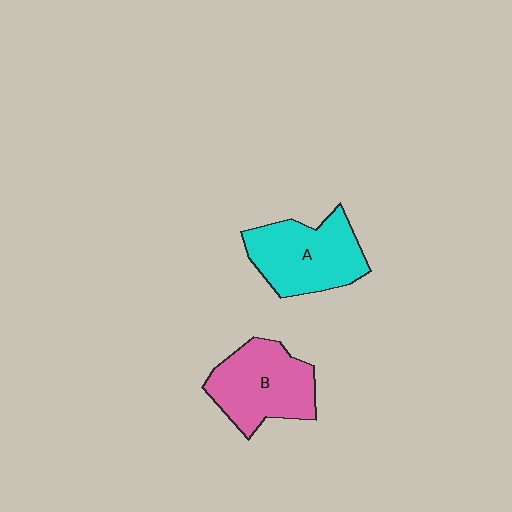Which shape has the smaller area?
Shape B (pink).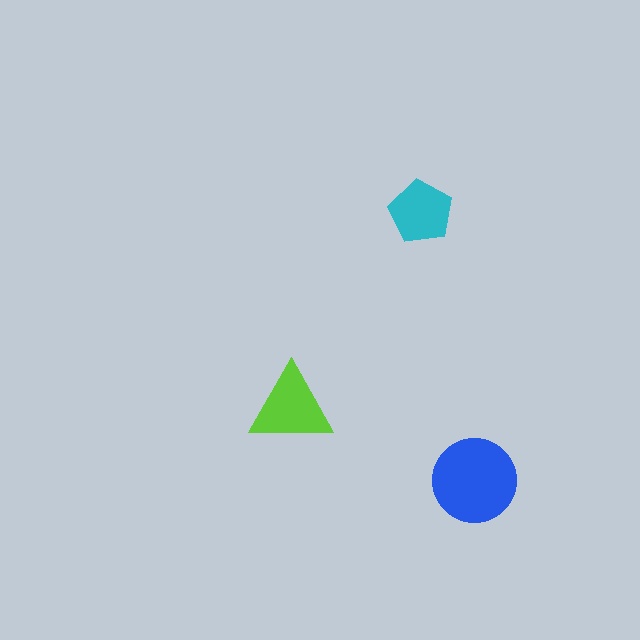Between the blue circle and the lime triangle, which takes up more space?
The blue circle.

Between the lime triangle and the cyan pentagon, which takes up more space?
The lime triangle.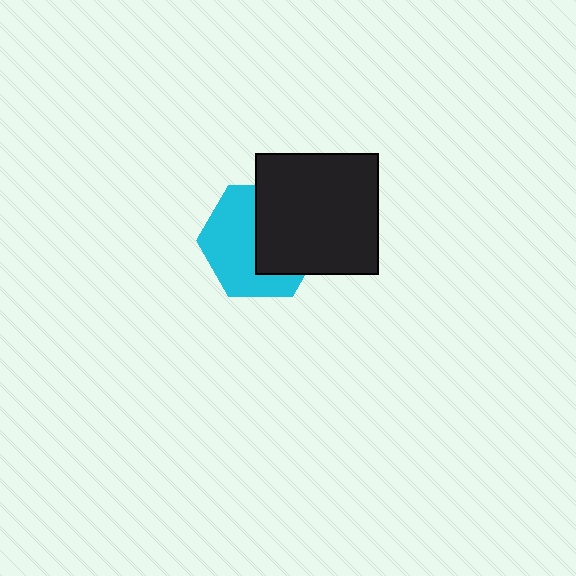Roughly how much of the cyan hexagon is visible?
About half of it is visible (roughly 54%).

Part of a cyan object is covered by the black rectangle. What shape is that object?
It is a hexagon.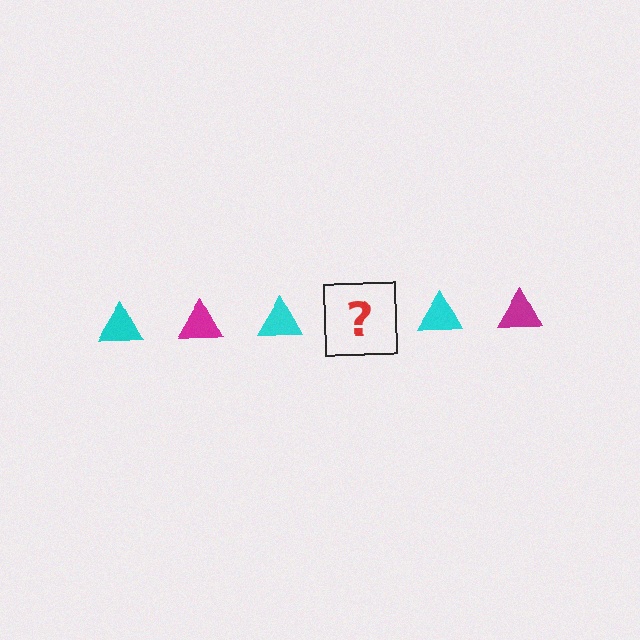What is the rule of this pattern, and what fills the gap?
The rule is that the pattern cycles through cyan, magenta triangles. The gap should be filled with a magenta triangle.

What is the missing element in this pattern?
The missing element is a magenta triangle.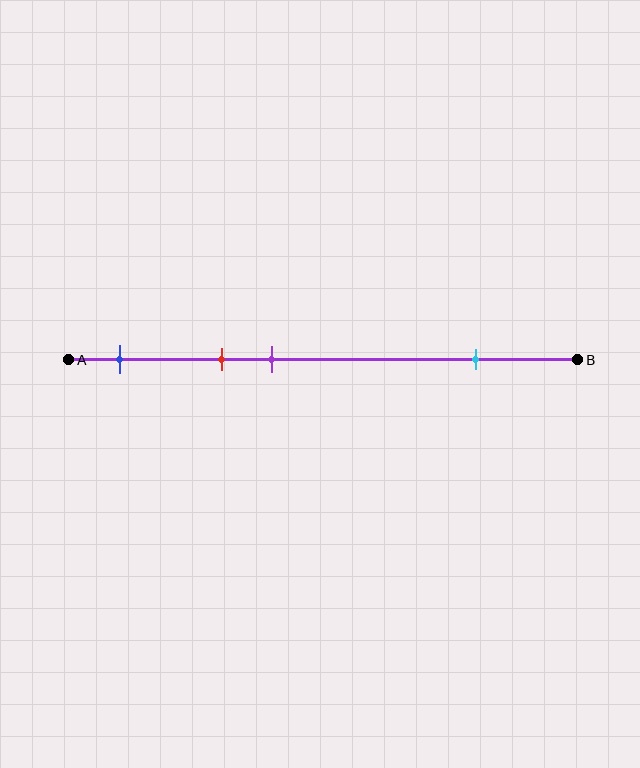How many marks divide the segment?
There are 4 marks dividing the segment.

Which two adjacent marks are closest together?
The red and purple marks are the closest adjacent pair.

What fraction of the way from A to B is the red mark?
The red mark is approximately 30% (0.3) of the way from A to B.